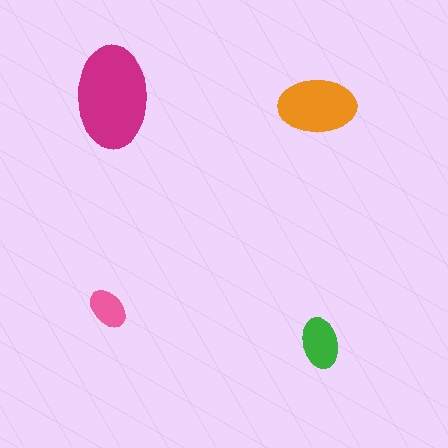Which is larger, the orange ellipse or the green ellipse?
The orange one.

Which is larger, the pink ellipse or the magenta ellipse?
The magenta one.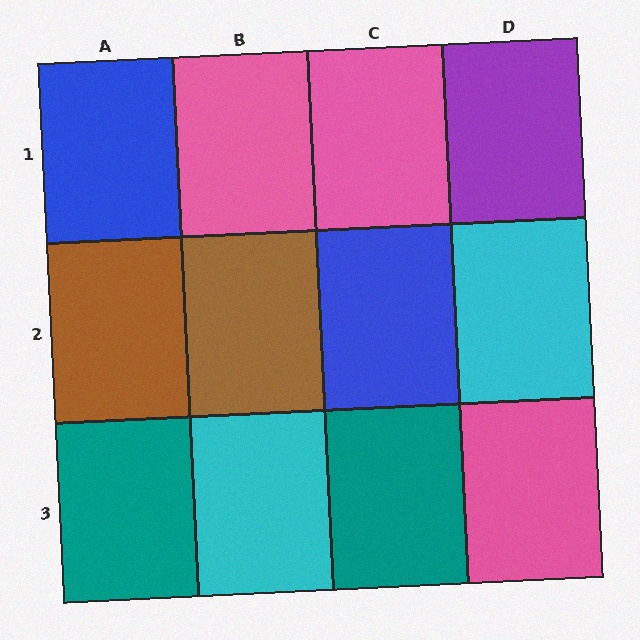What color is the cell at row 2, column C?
Blue.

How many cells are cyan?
2 cells are cyan.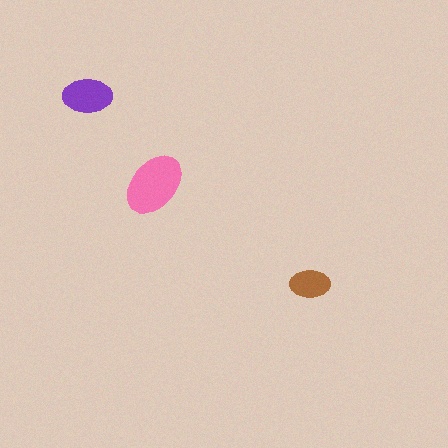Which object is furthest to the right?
The brown ellipse is rightmost.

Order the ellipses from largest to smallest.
the pink one, the purple one, the brown one.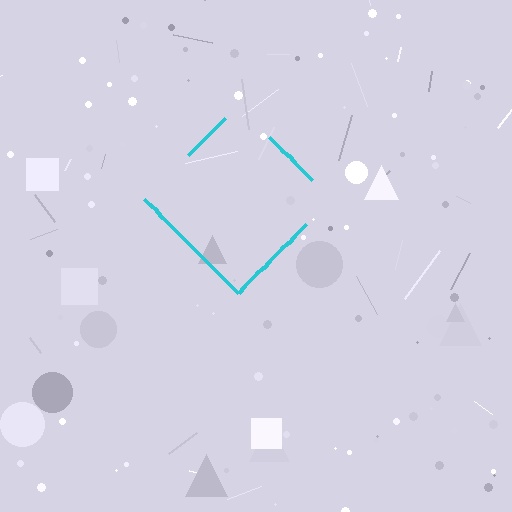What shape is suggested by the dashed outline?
The dashed outline suggests a diamond.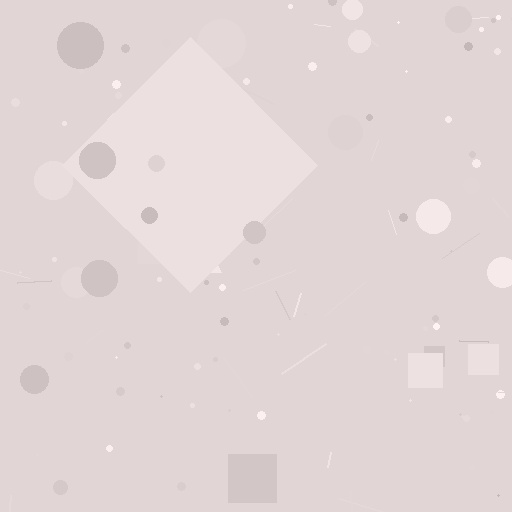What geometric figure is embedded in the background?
A diamond is embedded in the background.